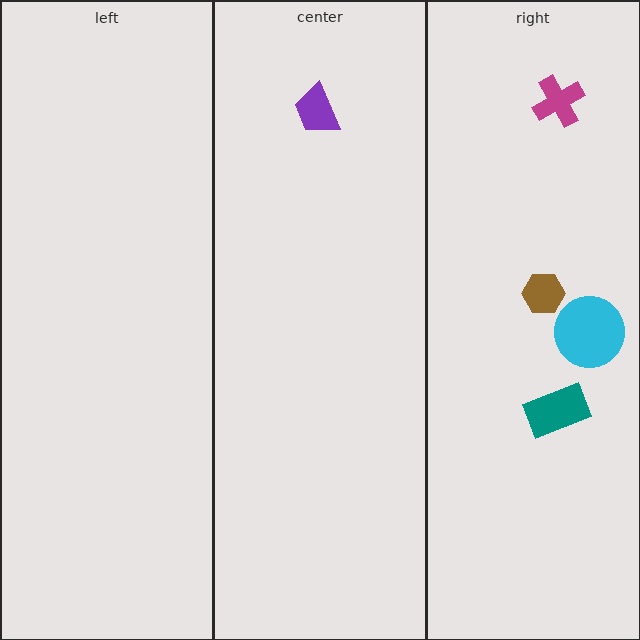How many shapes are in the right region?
4.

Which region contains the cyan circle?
The right region.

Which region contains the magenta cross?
The right region.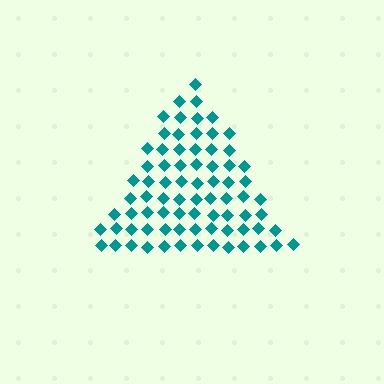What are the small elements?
The small elements are diamonds.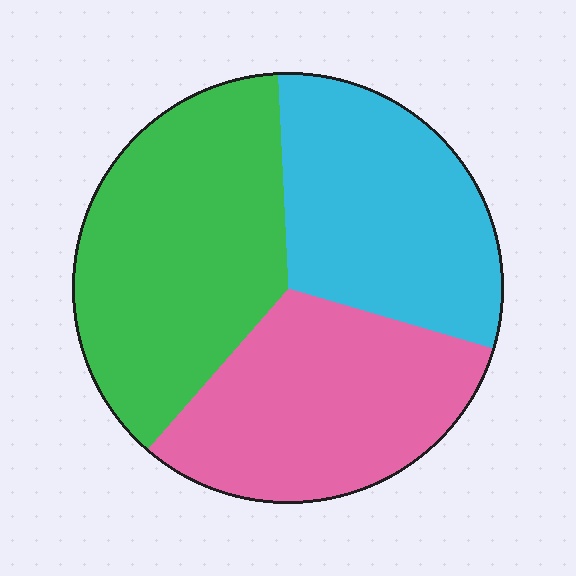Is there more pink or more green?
Green.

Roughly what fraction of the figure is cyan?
Cyan takes up about one third (1/3) of the figure.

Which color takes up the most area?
Green, at roughly 40%.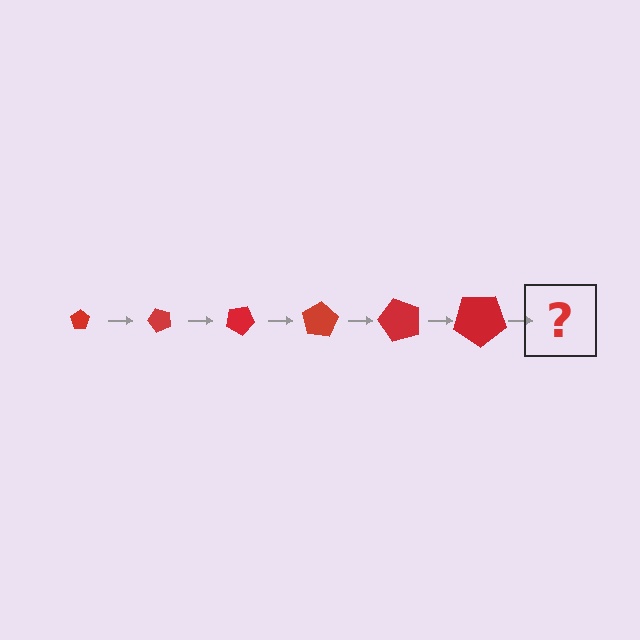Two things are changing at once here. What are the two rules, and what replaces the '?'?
The two rules are that the pentagon grows larger each step and it rotates 50 degrees each step. The '?' should be a pentagon, larger than the previous one and rotated 300 degrees from the start.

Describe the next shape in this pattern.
It should be a pentagon, larger than the previous one and rotated 300 degrees from the start.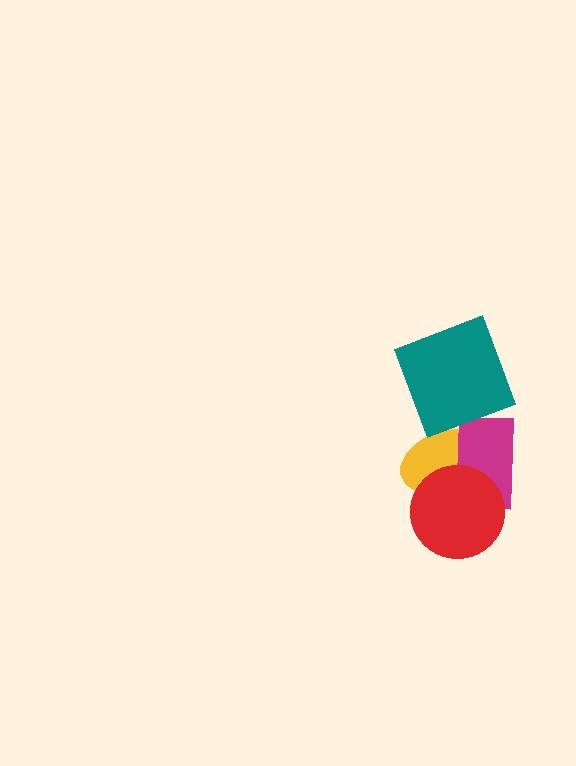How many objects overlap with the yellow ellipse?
2 objects overlap with the yellow ellipse.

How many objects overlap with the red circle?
2 objects overlap with the red circle.